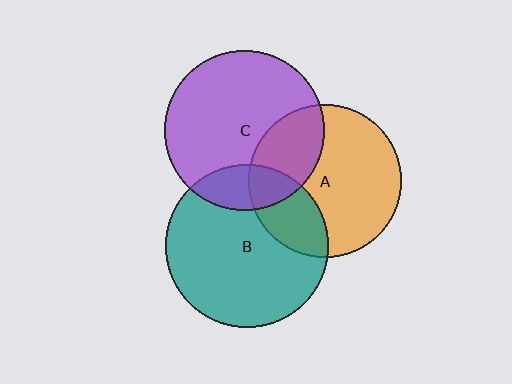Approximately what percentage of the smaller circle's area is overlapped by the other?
Approximately 30%.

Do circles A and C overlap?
Yes.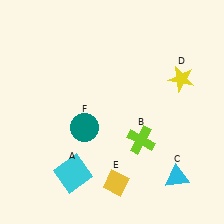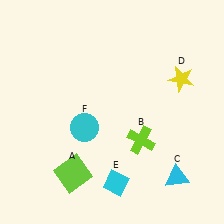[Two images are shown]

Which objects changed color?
A changed from cyan to lime. E changed from yellow to cyan. F changed from teal to cyan.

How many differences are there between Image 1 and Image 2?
There are 3 differences between the two images.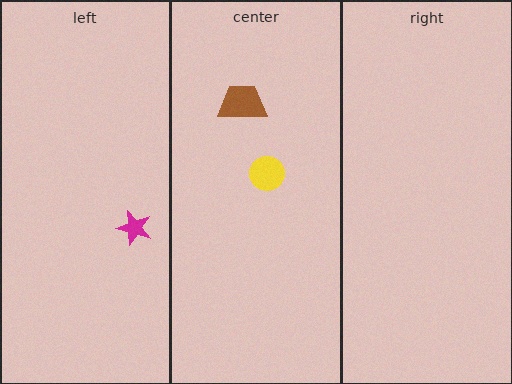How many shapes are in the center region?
2.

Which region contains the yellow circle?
The center region.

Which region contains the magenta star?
The left region.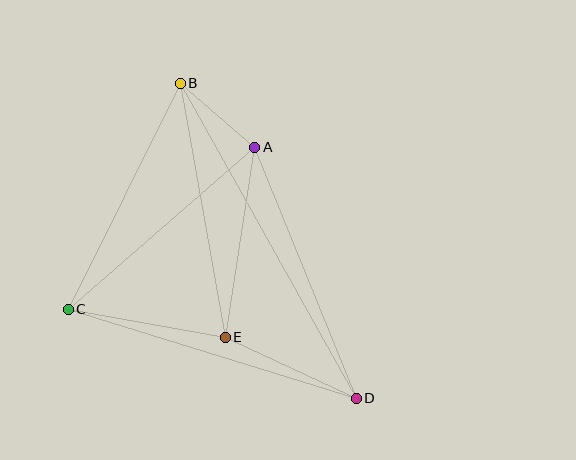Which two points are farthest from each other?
Points B and D are farthest from each other.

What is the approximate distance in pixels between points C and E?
The distance between C and E is approximately 160 pixels.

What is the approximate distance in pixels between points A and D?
The distance between A and D is approximately 271 pixels.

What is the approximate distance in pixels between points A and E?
The distance between A and E is approximately 192 pixels.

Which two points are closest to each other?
Points A and B are closest to each other.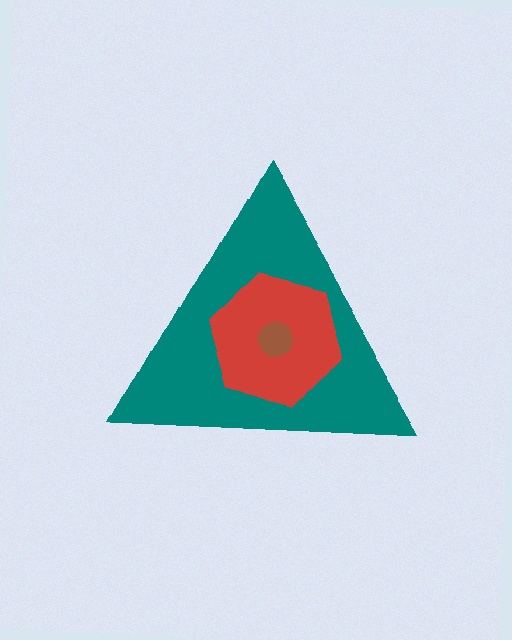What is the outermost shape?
The teal triangle.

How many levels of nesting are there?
3.